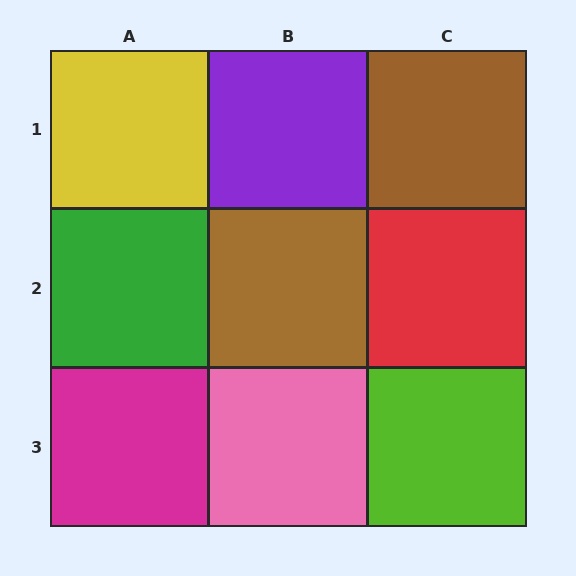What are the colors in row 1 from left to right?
Yellow, purple, brown.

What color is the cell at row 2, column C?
Red.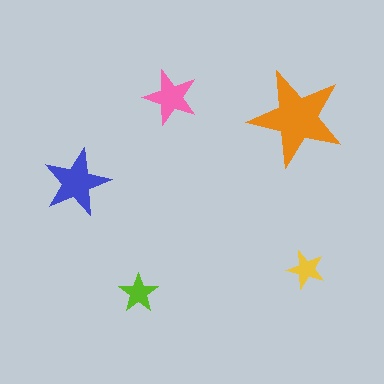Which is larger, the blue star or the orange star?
The orange one.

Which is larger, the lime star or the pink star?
The pink one.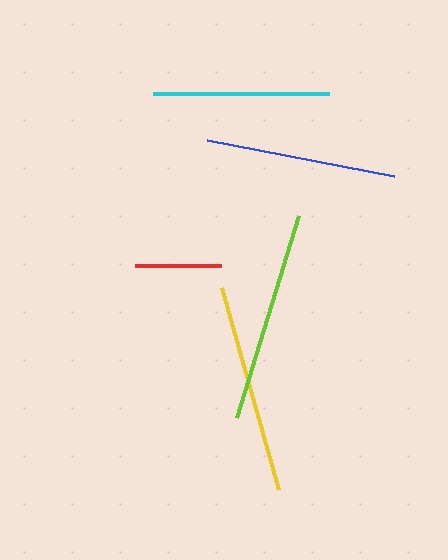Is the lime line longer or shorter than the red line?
The lime line is longer than the red line.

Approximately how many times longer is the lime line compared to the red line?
The lime line is approximately 2.5 times the length of the red line.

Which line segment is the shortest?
The red line is the shortest at approximately 86 pixels.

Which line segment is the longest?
The lime line is the longest at approximately 211 pixels.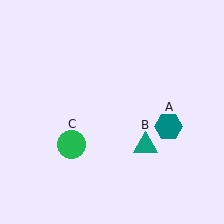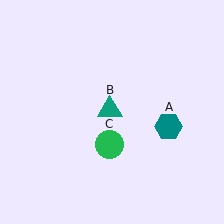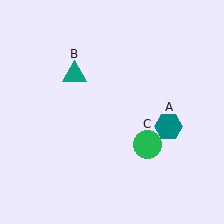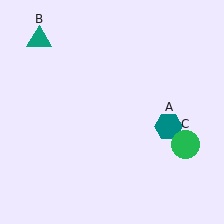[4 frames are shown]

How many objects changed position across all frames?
2 objects changed position: teal triangle (object B), green circle (object C).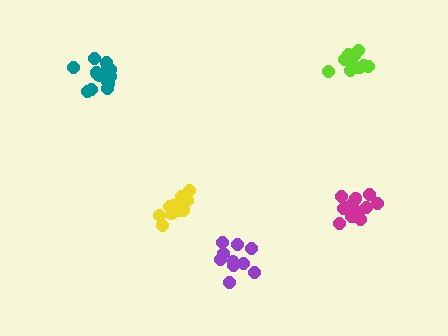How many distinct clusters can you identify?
There are 5 distinct clusters.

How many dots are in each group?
Group 1: 15 dots, Group 2: 17 dots, Group 3: 14 dots, Group 4: 11 dots, Group 5: 13 dots (70 total).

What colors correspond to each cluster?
The clusters are colored: teal, magenta, lime, purple, yellow.